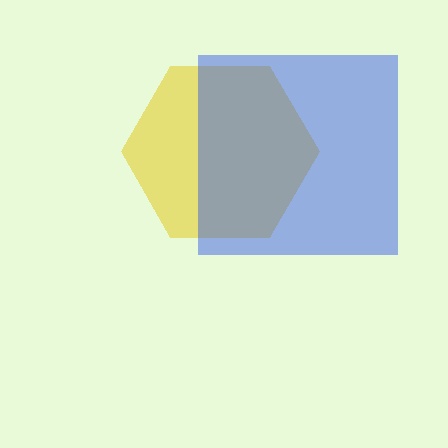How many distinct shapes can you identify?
There are 2 distinct shapes: a yellow hexagon, a blue square.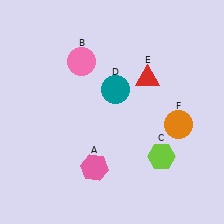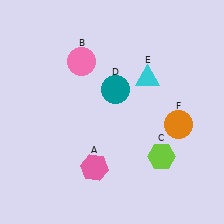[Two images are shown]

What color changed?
The triangle (E) changed from red in Image 1 to cyan in Image 2.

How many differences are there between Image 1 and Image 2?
There is 1 difference between the two images.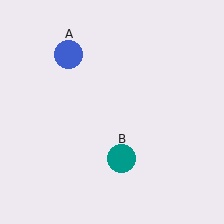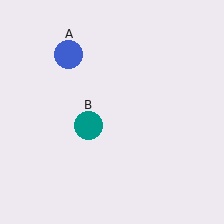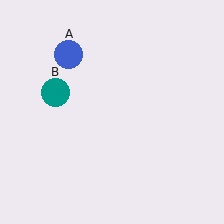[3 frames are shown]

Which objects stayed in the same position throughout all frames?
Blue circle (object A) remained stationary.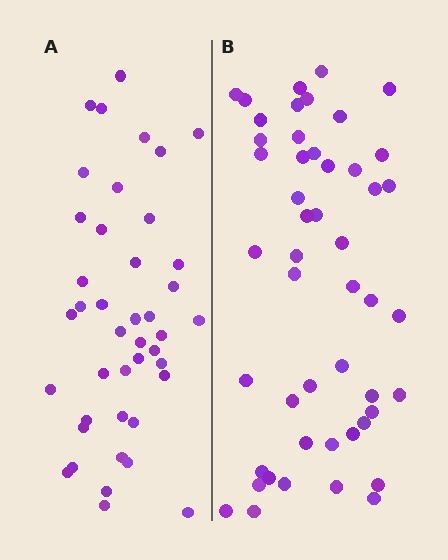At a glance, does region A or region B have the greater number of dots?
Region B (the right region) has more dots.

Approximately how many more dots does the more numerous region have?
Region B has roughly 8 or so more dots than region A.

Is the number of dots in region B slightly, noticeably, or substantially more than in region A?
Region B has only slightly more — the two regions are fairly close. The ratio is roughly 1.2 to 1.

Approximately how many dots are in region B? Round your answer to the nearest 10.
About 50 dots. (The exact count is 49, which rounds to 50.)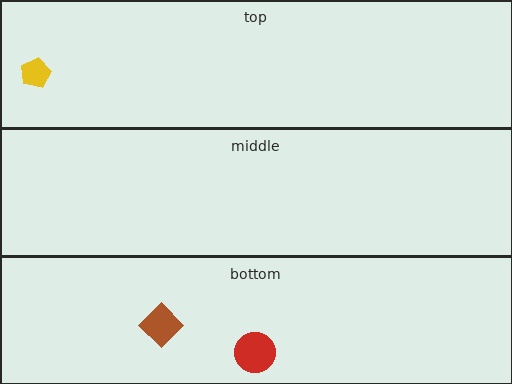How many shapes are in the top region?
1.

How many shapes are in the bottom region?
2.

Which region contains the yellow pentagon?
The top region.